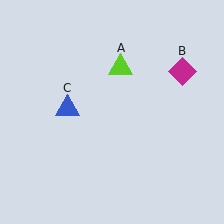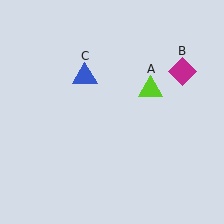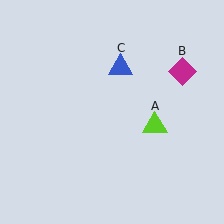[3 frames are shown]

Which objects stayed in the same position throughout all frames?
Magenta diamond (object B) remained stationary.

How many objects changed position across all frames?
2 objects changed position: lime triangle (object A), blue triangle (object C).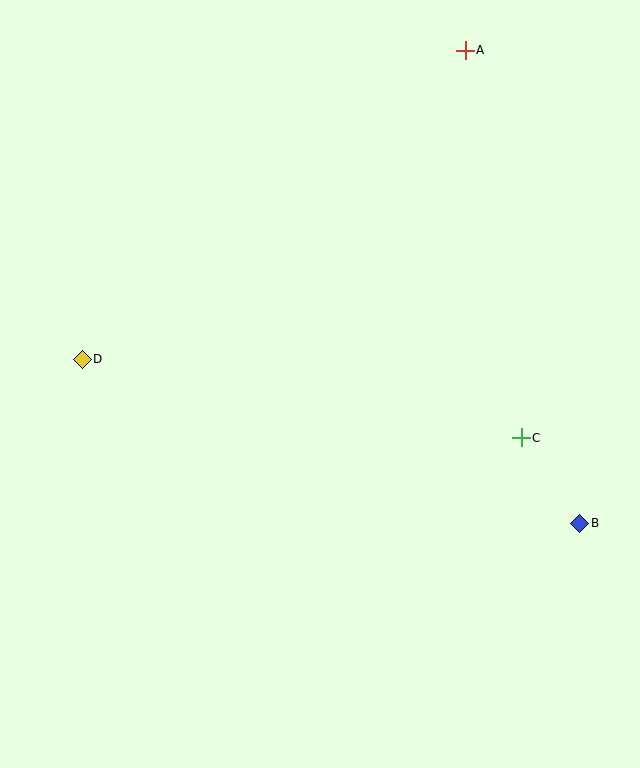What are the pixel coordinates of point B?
Point B is at (580, 523).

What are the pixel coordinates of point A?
Point A is at (465, 50).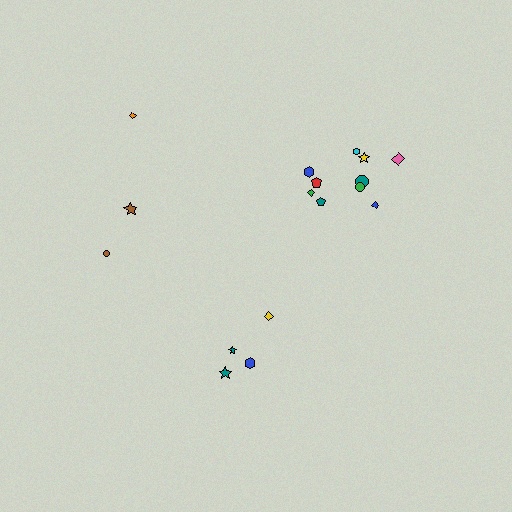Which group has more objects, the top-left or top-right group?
The top-right group.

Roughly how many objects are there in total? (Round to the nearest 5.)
Roughly 15 objects in total.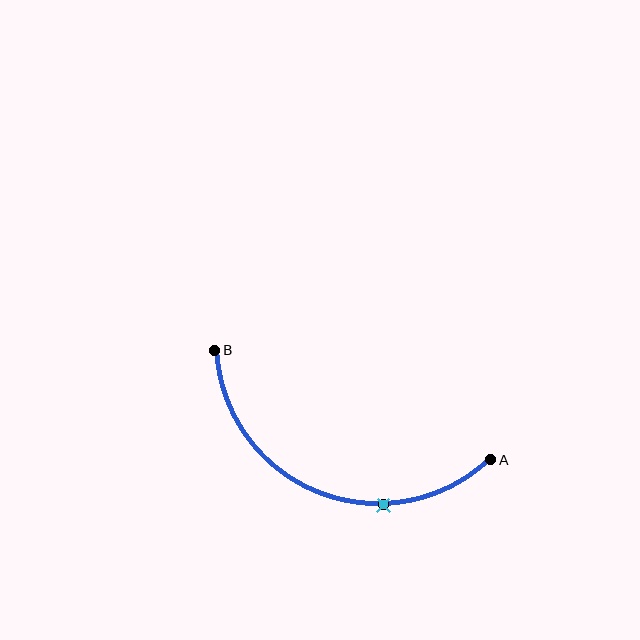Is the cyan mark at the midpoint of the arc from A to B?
No. The cyan mark lies on the arc but is closer to endpoint A. The arc midpoint would be at the point on the curve equidistant along the arc from both A and B.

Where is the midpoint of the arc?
The arc midpoint is the point on the curve farthest from the straight line joining A and B. It sits below that line.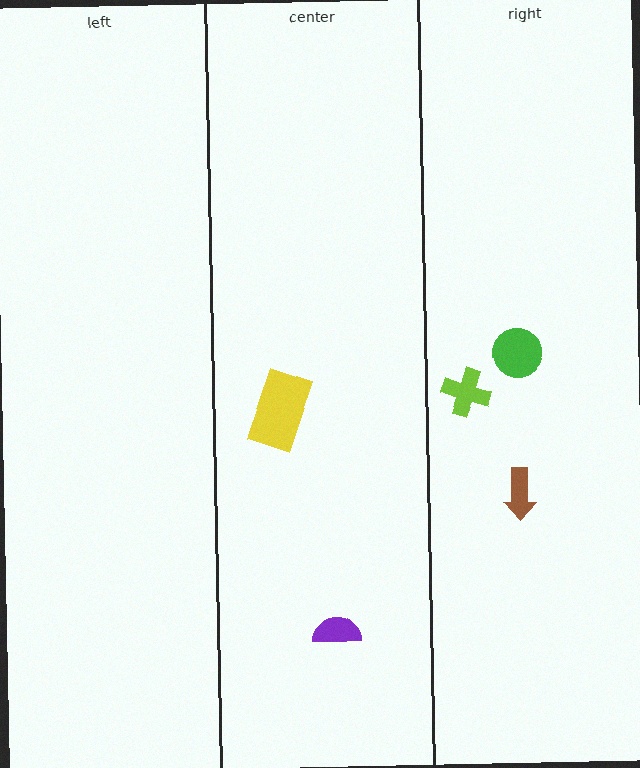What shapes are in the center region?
The yellow rectangle, the purple semicircle.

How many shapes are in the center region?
2.